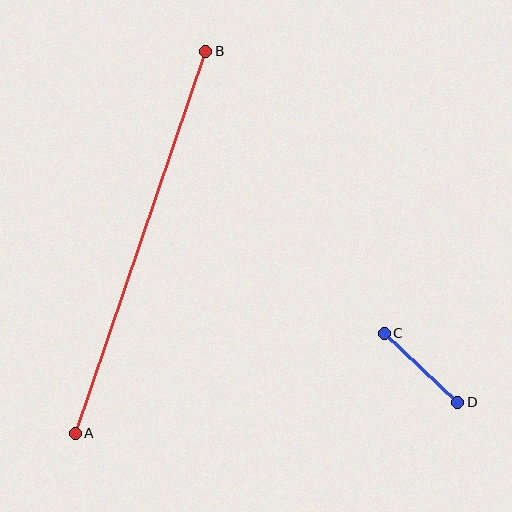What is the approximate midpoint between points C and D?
The midpoint is at approximately (421, 368) pixels.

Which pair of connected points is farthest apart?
Points A and B are farthest apart.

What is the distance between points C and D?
The distance is approximately 101 pixels.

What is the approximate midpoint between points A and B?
The midpoint is at approximately (141, 242) pixels.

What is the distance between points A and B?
The distance is approximately 403 pixels.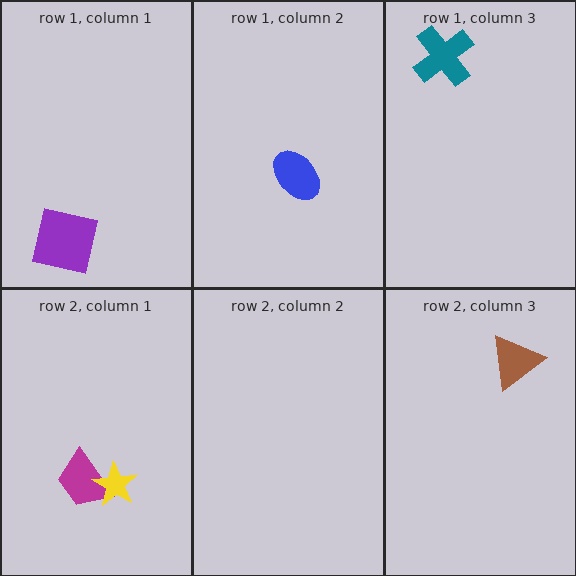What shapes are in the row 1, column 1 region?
The purple square.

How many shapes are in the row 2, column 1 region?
2.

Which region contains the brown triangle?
The row 2, column 3 region.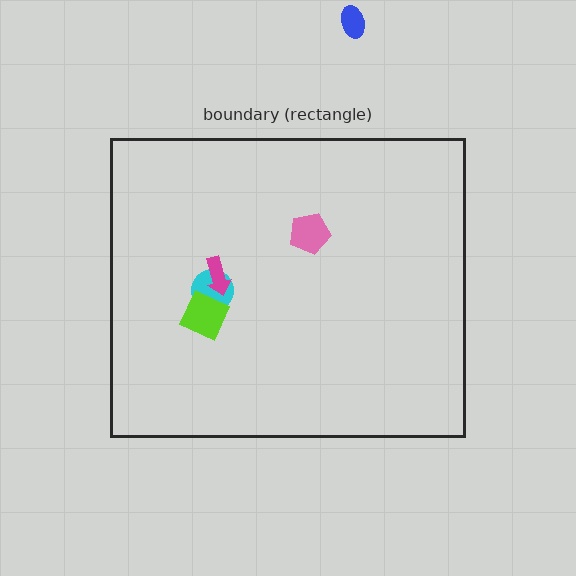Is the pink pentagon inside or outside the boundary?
Inside.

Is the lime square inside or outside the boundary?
Inside.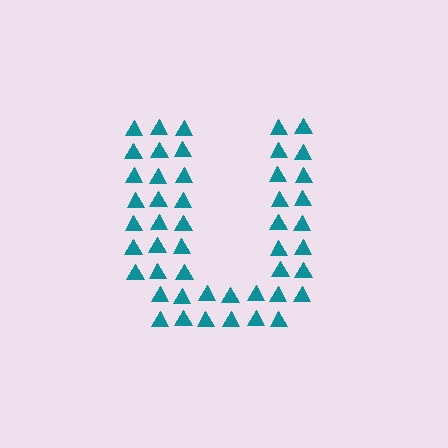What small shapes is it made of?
It is made of small triangles.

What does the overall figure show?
The overall figure shows the letter U.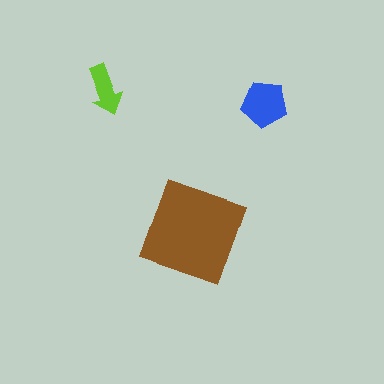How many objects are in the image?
There are 3 objects in the image.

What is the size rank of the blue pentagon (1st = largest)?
2nd.